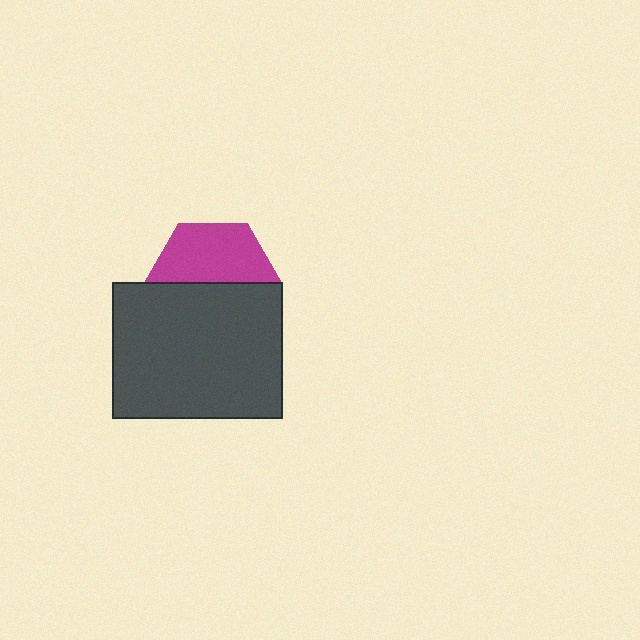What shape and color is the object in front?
The object in front is a dark gray rectangle.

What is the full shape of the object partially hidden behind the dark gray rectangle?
The partially hidden object is a magenta hexagon.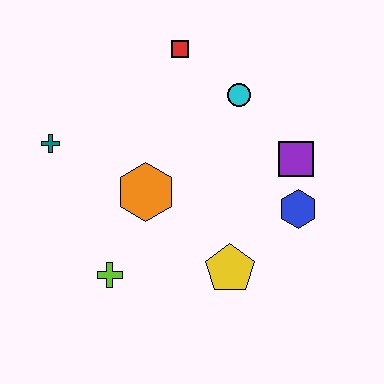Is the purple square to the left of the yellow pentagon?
No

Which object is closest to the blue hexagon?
The purple square is closest to the blue hexagon.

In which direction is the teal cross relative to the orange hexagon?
The teal cross is to the left of the orange hexagon.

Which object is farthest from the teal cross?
The blue hexagon is farthest from the teal cross.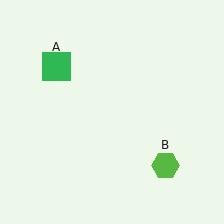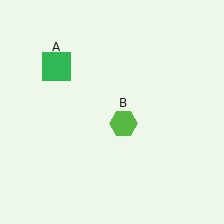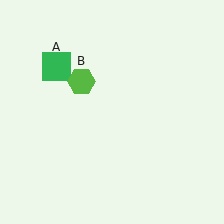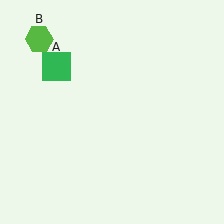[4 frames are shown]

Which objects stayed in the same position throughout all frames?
Green square (object A) remained stationary.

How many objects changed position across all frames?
1 object changed position: lime hexagon (object B).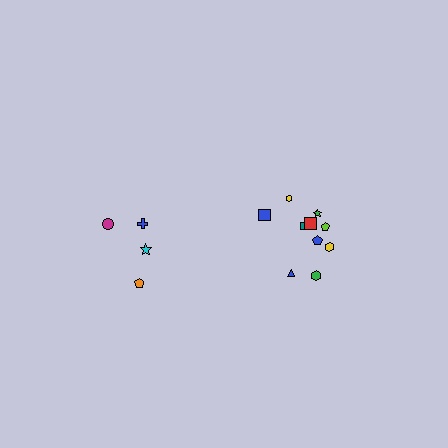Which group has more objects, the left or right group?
The right group.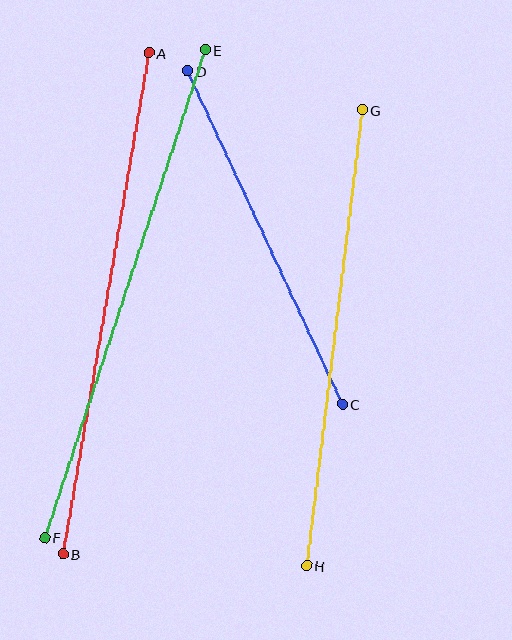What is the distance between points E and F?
The distance is approximately 513 pixels.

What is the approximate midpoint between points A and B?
The midpoint is at approximately (106, 303) pixels.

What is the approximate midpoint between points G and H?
The midpoint is at approximately (334, 338) pixels.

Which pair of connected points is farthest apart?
Points E and F are farthest apart.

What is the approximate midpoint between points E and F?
The midpoint is at approximately (125, 294) pixels.